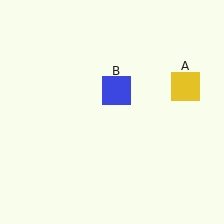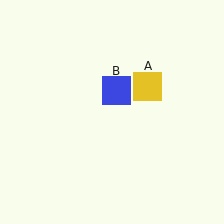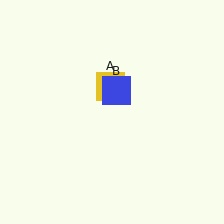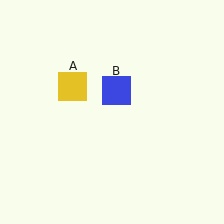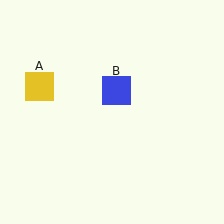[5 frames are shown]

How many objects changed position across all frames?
1 object changed position: yellow square (object A).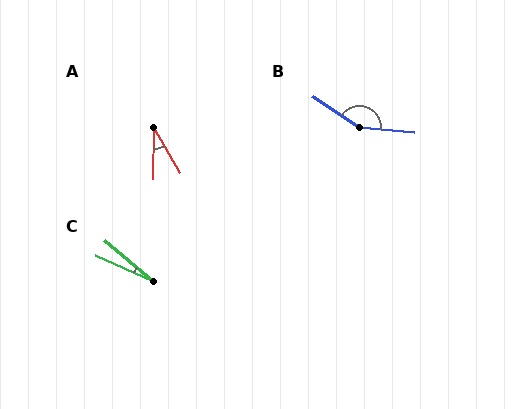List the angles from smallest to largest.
C (16°), A (30°), B (152°).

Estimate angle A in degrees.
Approximately 30 degrees.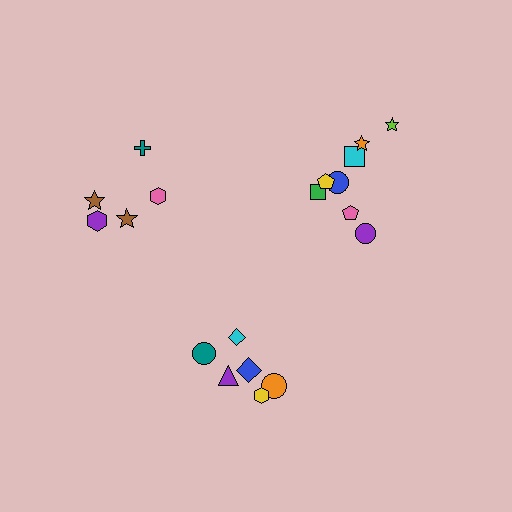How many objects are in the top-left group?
There are 5 objects.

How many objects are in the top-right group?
There are 8 objects.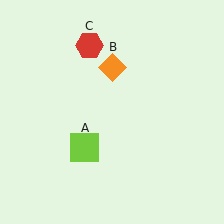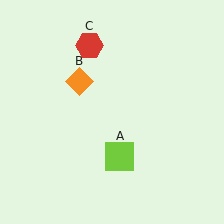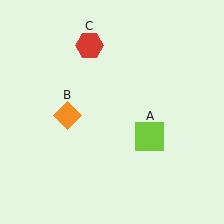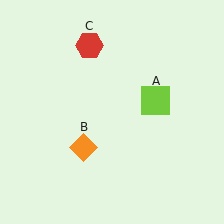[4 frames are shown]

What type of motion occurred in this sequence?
The lime square (object A), orange diamond (object B) rotated counterclockwise around the center of the scene.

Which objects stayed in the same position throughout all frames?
Red hexagon (object C) remained stationary.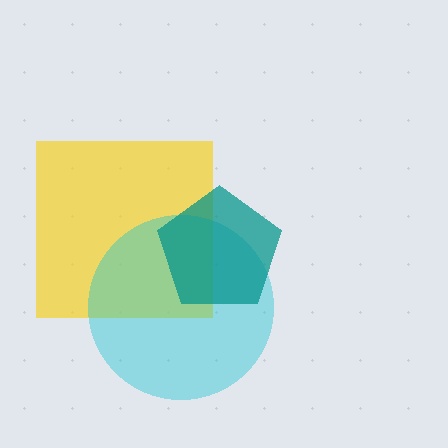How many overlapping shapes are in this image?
There are 3 overlapping shapes in the image.